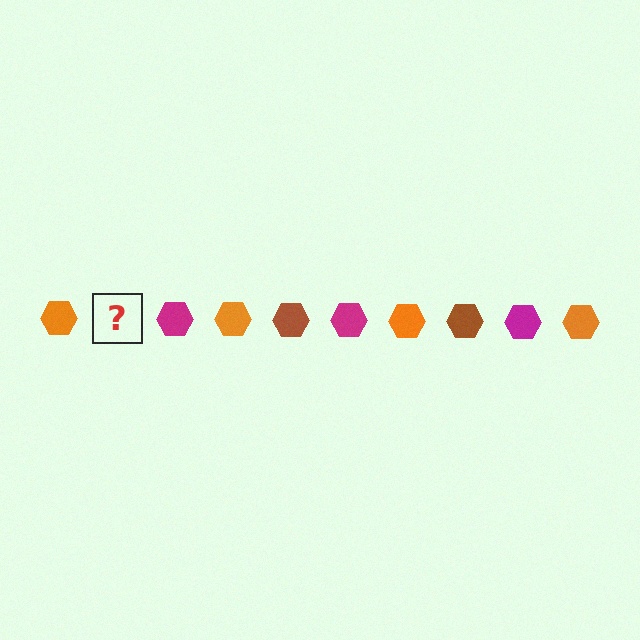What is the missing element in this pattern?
The missing element is a brown hexagon.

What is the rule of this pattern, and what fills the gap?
The rule is that the pattern cycles through orange, brown, magenta hexagons. The gap should be filled with a brown hexagon.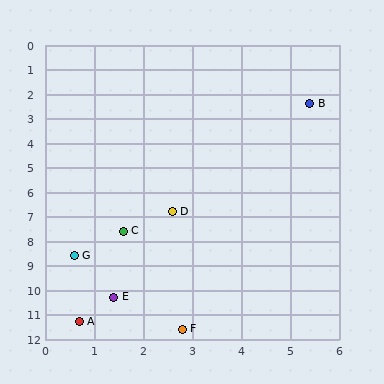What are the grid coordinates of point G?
Point G is at approximately (0.6, 8.6).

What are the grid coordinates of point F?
Point F is at approximately (2.8, 11.6).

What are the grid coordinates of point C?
Point C is at approximately (1.6, 7.6).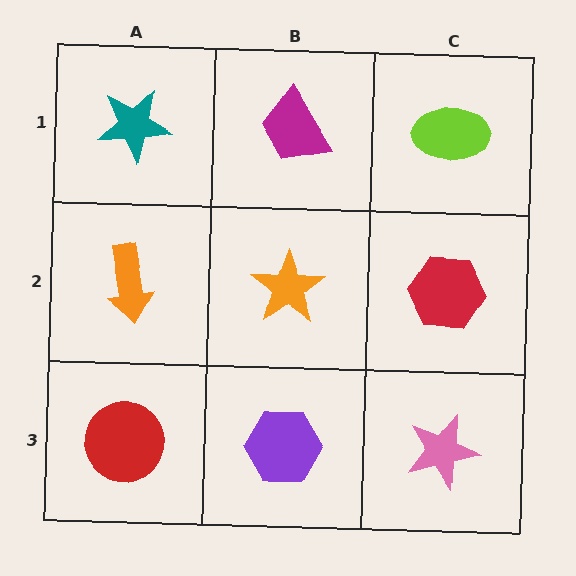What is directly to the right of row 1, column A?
A magenta trapezoid.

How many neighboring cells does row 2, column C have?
3.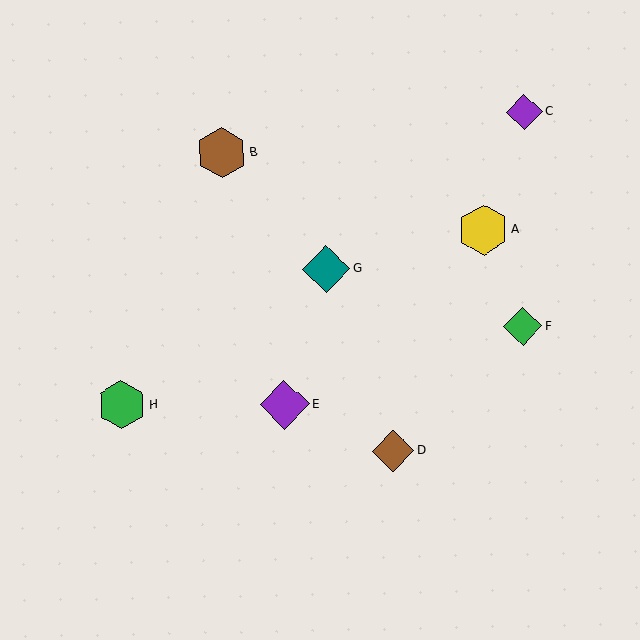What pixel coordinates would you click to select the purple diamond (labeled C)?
Click at (524, 112) to select the purple diamond C.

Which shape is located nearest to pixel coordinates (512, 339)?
The green diamond (labeled F) at (523, 327) is nearest to that location.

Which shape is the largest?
The brown hexagon (labeled B) is the largest.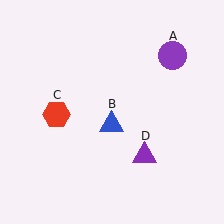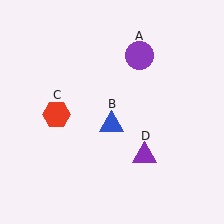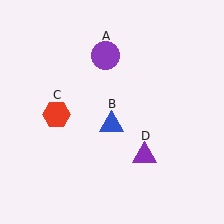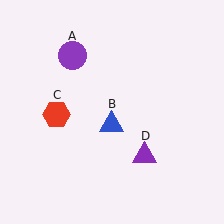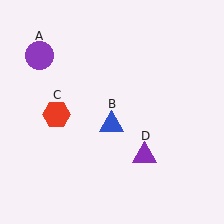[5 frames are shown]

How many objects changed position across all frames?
1 object changed position: purple circle (object A).